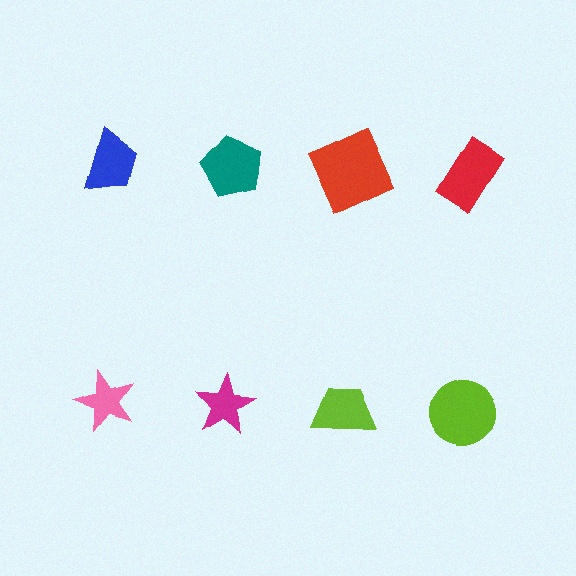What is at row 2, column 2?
A magenta star.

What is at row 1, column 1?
A blue trapezoid.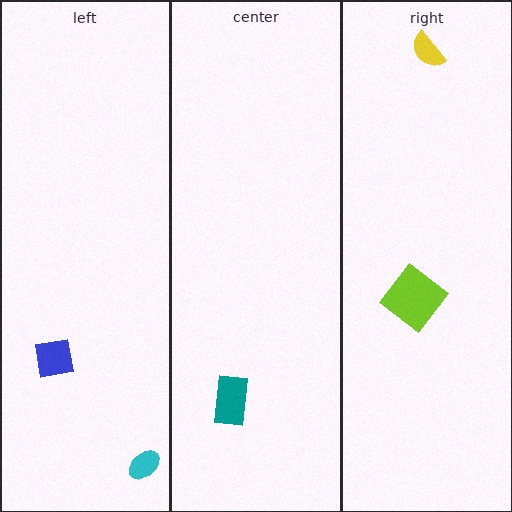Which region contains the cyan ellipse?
The left region.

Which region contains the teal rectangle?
The center region.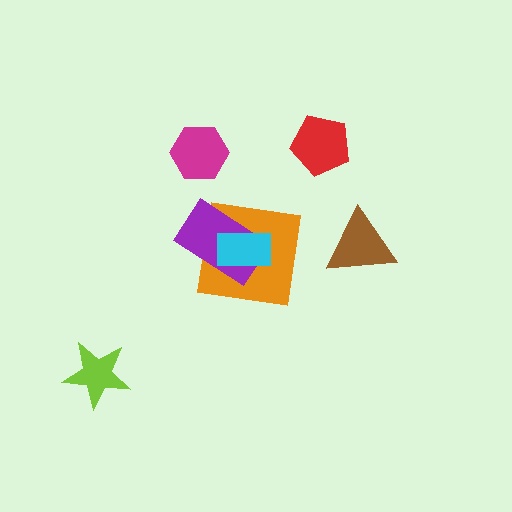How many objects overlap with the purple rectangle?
2 objects overlap with the purple rectangle.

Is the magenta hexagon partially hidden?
No, no other shape covers it.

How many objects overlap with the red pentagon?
0 objects overlap with the red pentagon.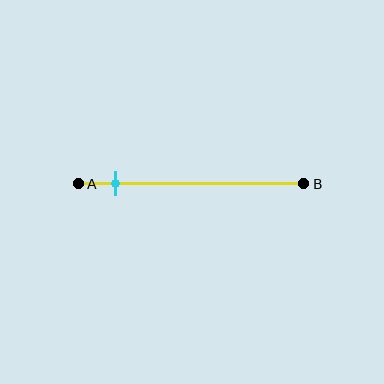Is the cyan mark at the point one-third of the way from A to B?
No, the mark is at about 15% from A, not at the 33% one-third point.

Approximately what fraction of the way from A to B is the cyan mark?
The cyan mark is approximately 15% of the way from A to B.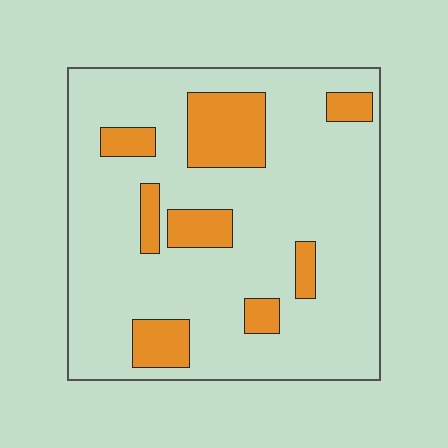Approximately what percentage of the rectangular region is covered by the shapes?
Approximately 20%.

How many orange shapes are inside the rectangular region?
8.